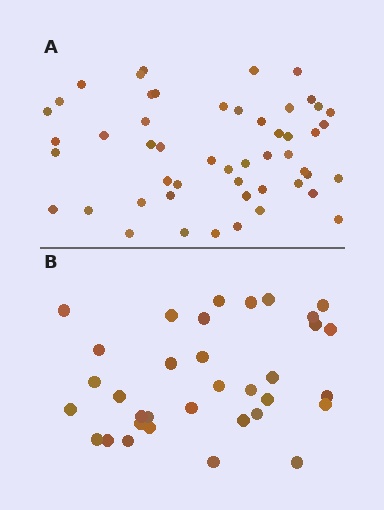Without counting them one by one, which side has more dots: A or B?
Region A (the top region) has more dots.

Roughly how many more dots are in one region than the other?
Region A has approximately 15 more dots than region B.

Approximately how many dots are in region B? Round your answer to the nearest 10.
About 30 dots. (The exact count is 34, which rounds to 30.)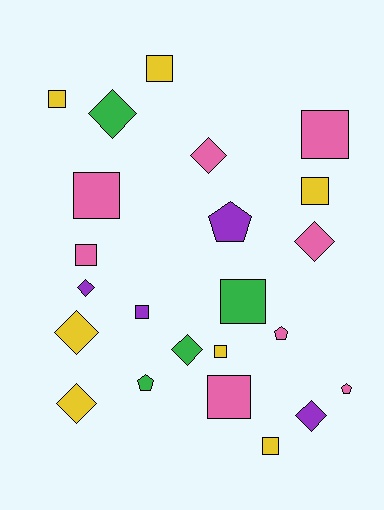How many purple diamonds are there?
There are 2 purple diamonds.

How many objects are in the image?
There are 23 objects.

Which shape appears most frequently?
Square, with 11 objects.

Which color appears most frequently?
Pink, with 8 objects.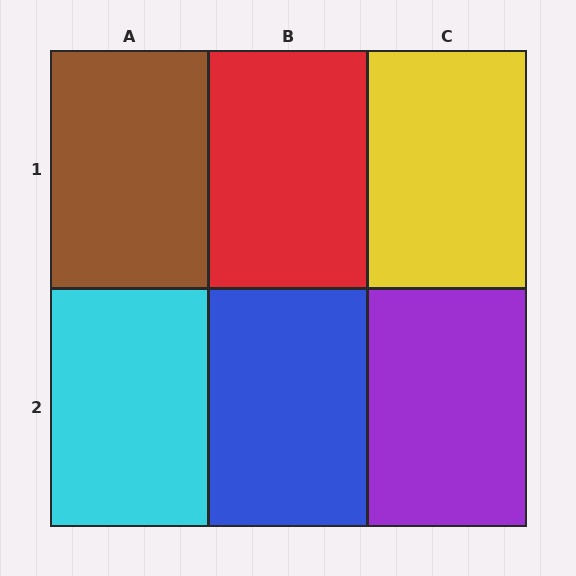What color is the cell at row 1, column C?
Yellow.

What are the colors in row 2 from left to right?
Cyan, blue, purple.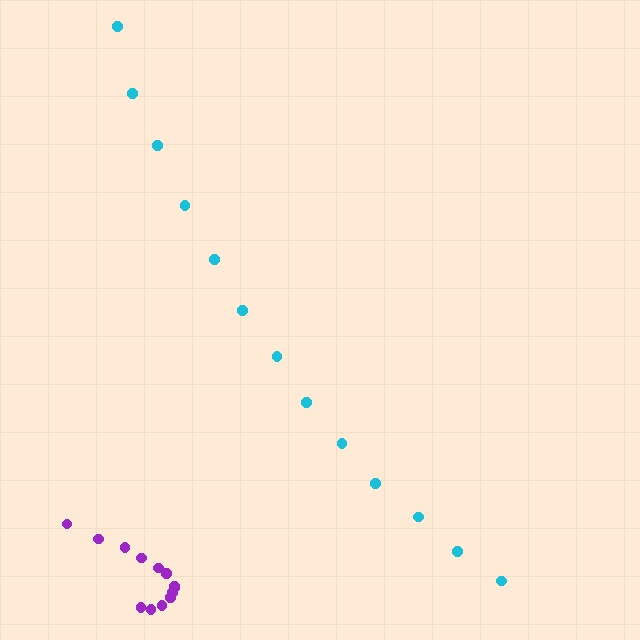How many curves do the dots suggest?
There are 2 distinct paths.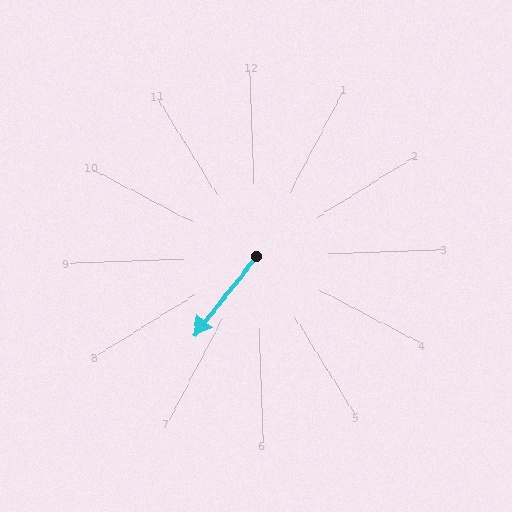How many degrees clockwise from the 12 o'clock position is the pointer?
Approximately 220 degrees.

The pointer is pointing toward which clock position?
Roughly 7 o'clock.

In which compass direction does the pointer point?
Southwest.